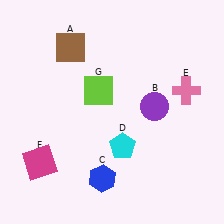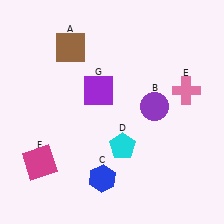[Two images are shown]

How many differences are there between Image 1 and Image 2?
There is 1 difference between the two images.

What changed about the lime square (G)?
In Image 1, G is lime. In Image 2, it changed to purple.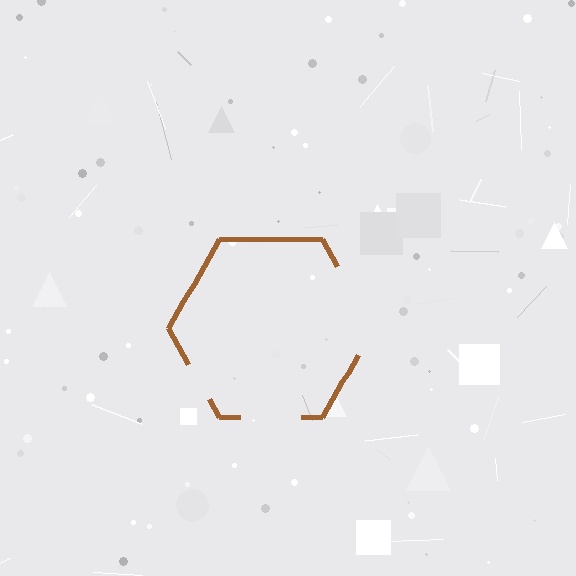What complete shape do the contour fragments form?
The contour fragments form a hexagon.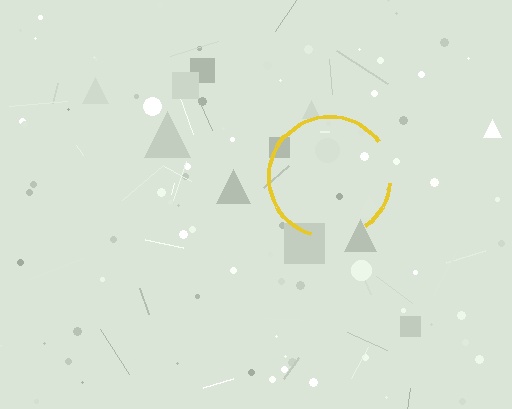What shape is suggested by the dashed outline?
The dashed outline suggests a circle.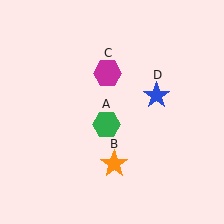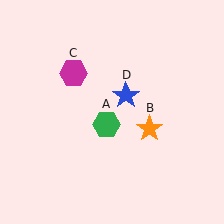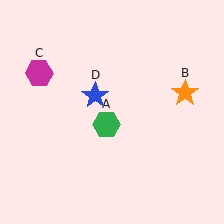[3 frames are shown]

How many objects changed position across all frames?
3 objects changed position: orange star (object B), magenta hexagon (object C), blue star (object D).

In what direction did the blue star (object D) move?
The blue star (object D) moved left.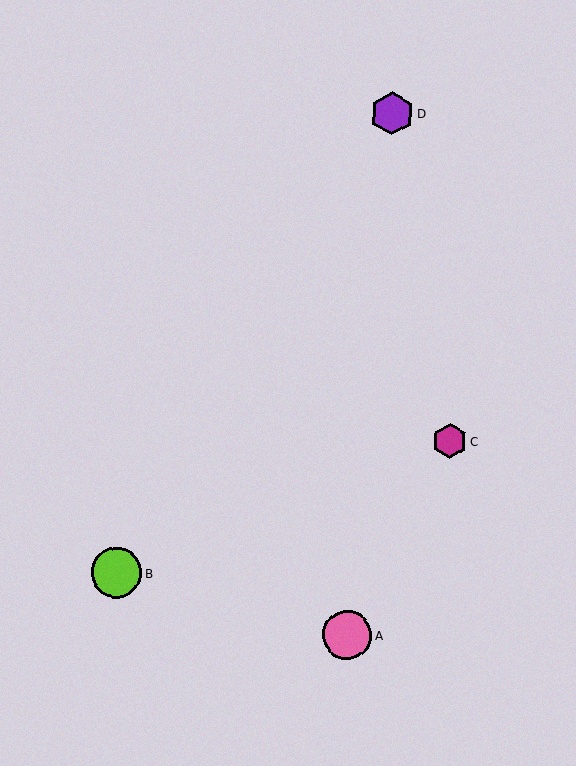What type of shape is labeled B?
Shape B is a lime circle.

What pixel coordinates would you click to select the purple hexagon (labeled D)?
Click at (392, 113) to select the purple hexagon D.